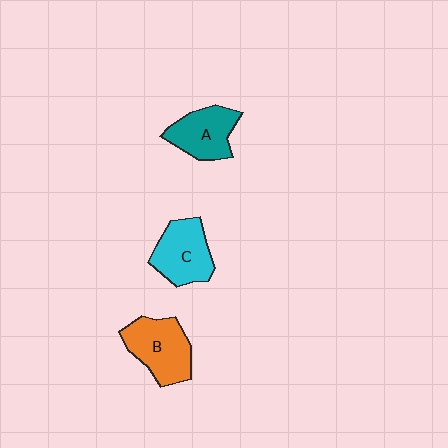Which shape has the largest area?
Shape B (orange).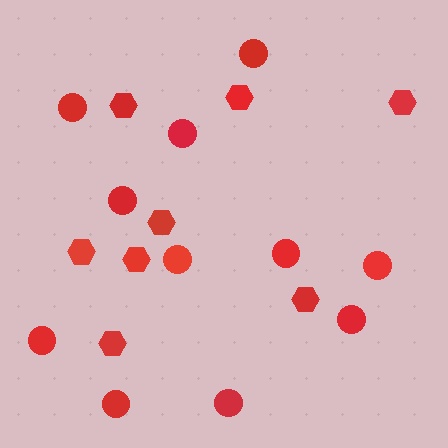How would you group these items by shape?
There are 2 groups: one group of hexagons (8) and one group of circles (11).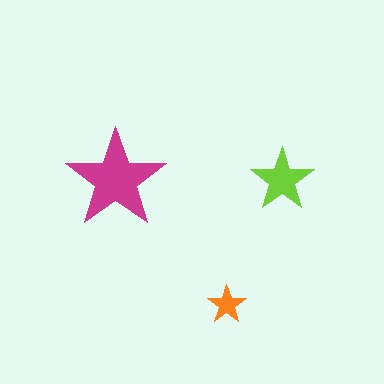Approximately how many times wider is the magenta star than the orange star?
About 2.5 times wider.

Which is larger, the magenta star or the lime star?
The magenta one.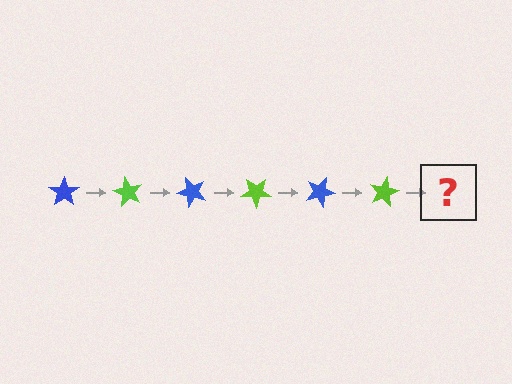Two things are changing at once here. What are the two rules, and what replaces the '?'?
The two rules are that it rotates 60 degrees each step and the color cycles through blue and lime. The '?' should be a blue star, rotated 360 degrees from the start.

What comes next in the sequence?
The next element should be a blue star, rotated 360 degrees from the start.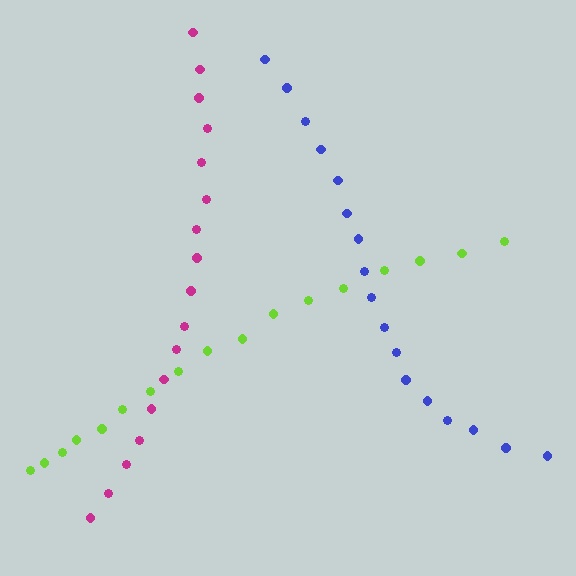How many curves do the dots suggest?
There are 3 distinct paths.